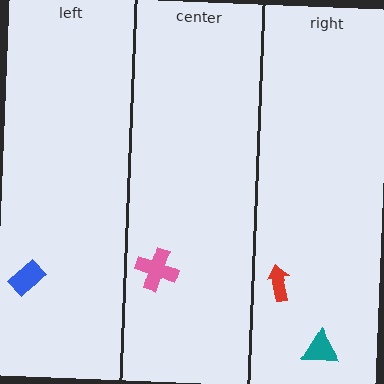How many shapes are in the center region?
1.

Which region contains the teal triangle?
The right region.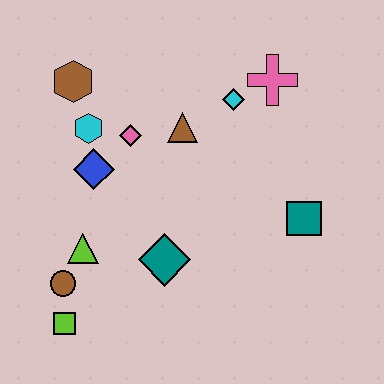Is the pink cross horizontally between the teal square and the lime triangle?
Yes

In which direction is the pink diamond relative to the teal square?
The pink diamond is to the left of the teal square.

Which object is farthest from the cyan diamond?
The lime square is farthest from the cyan diamond.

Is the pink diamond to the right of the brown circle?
Yes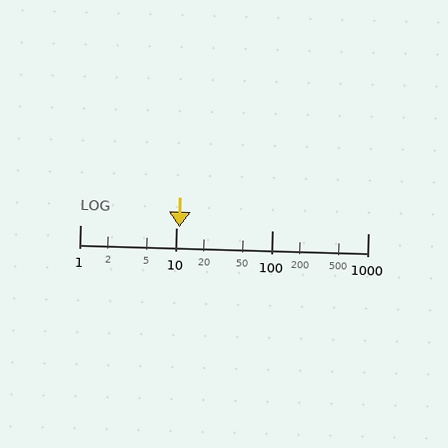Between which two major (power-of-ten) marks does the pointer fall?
The pointer is between 10 and 100.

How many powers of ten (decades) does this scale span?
The scale spans 3 decades, from 1 to 1000.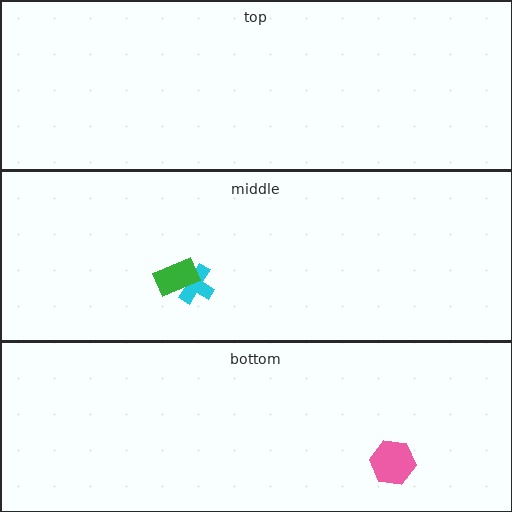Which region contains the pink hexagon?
The bottom region.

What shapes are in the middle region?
The cyan cross, the green rectangle.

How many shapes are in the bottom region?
1.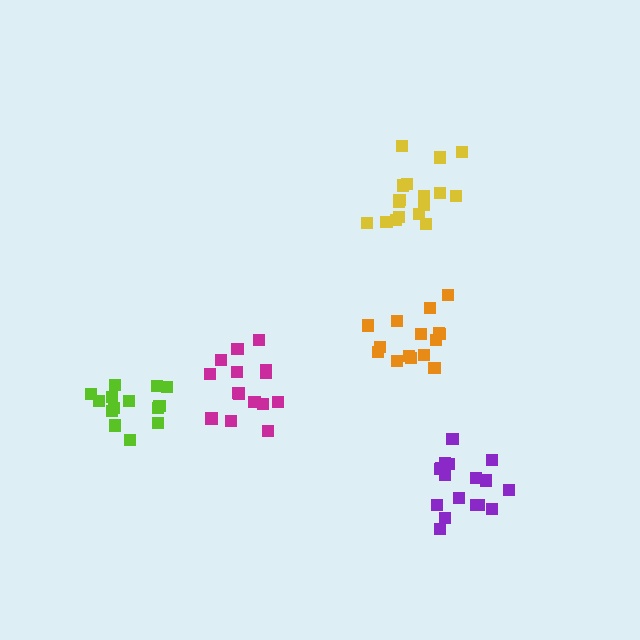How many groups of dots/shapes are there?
There are 5 groups.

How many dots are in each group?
Group 1: 17 dots, Group 2: 15 dots, Group 3: 17 dots, Group 4: 14 dots, Group 5: 15 dots (78 total).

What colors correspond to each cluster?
The clusters are colored: yellow, orange, purple, lime, magenta.